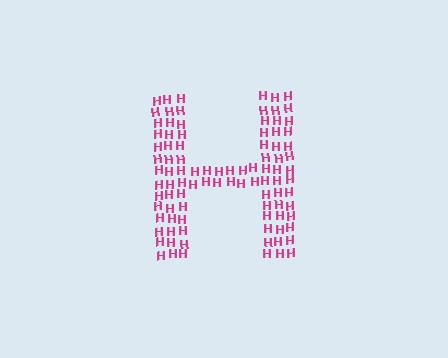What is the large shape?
The large shape is the letter H.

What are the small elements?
The small elements are letter H's.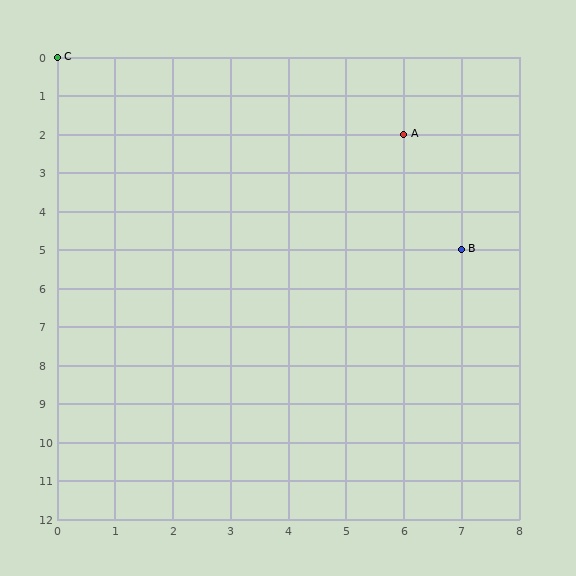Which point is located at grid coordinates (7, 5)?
Point B is at (7, 5).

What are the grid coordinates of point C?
Point C is at grid coordinates (0, 0).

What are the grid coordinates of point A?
Point A is at grid coordinates (6, 2).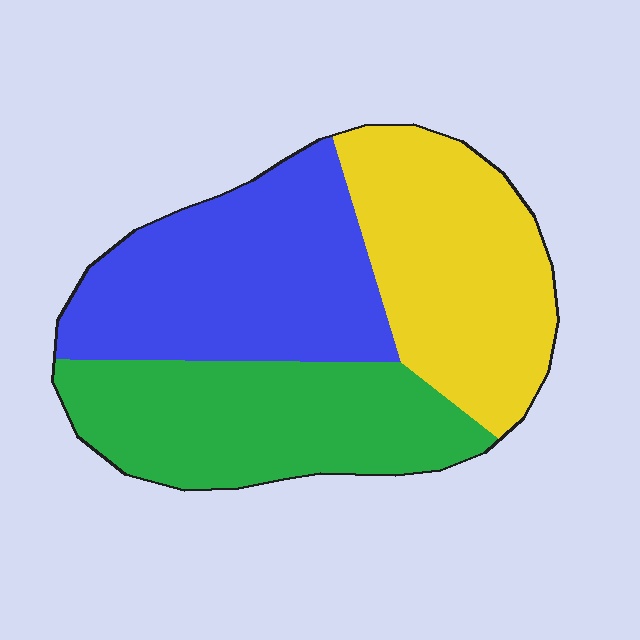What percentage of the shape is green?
Green takes up about one third (1/3) of the shape.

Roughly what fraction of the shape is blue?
Blue takes up about three eighths (3/8) of the shape.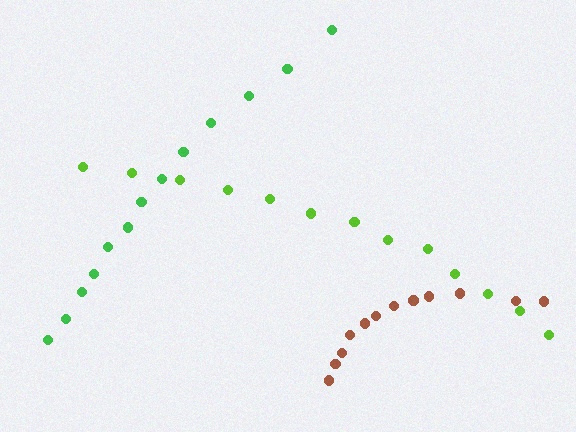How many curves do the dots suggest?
There are 3 distinct paths.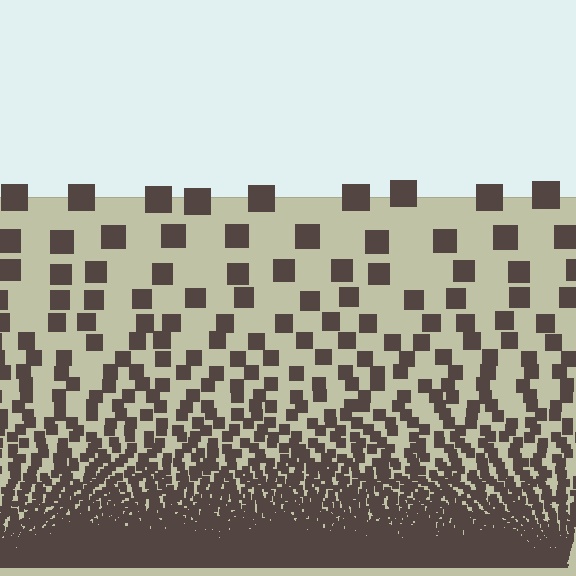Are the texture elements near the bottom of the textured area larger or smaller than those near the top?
Smaller. The gradient is inverted — elements near the bottom are smaller and denser.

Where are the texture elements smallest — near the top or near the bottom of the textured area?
Near the bottom.